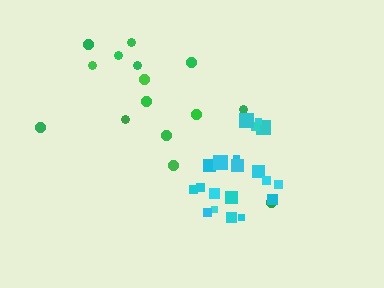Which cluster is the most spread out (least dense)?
Green.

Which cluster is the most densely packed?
Cyan.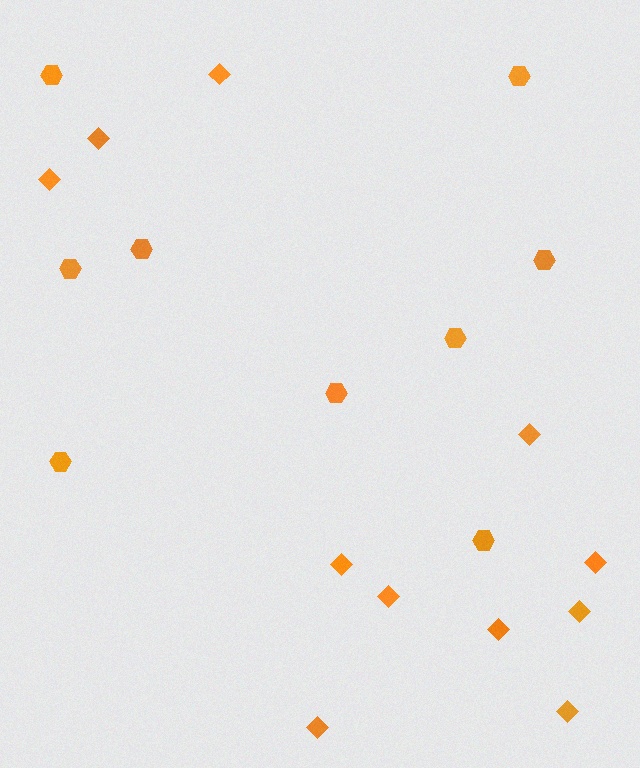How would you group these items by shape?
There are 2 groups: one group of hexagons (9) and one group of diamonds (11).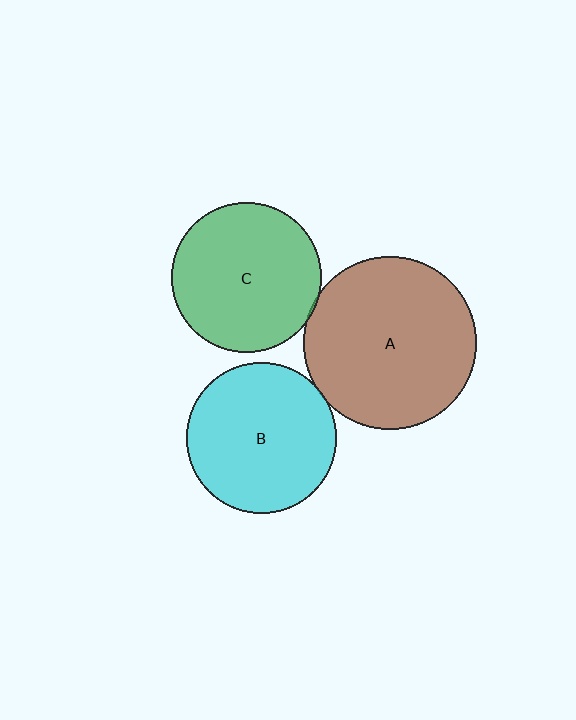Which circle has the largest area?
Circle A (brown).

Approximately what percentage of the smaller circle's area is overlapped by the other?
Approximately 5%.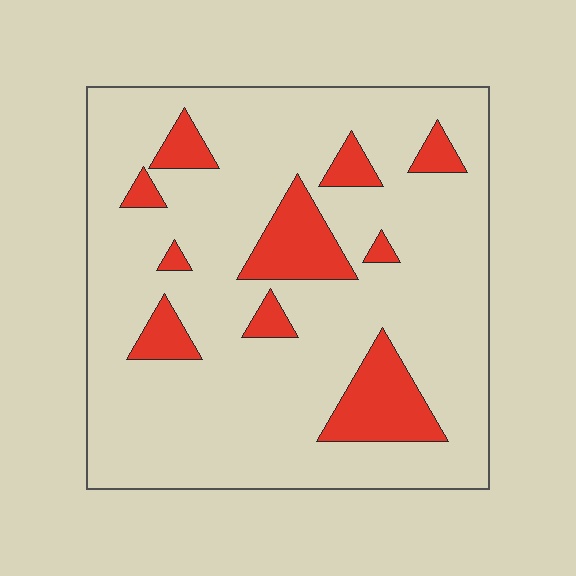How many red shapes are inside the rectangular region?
10.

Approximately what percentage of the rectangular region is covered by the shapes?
Approximately 15%.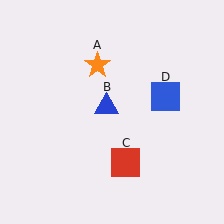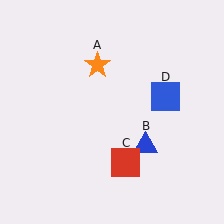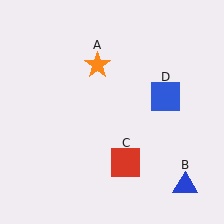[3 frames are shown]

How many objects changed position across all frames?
1 object changed position: blue triangle (object B).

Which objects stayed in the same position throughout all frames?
Orange star (object A) and red square (object C) and blue square (object D) remained stationary.